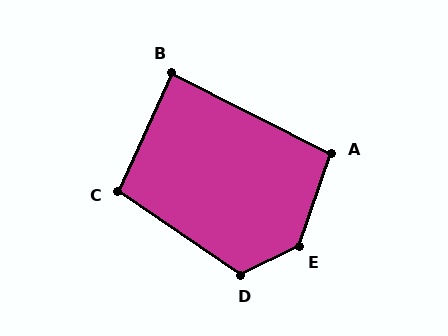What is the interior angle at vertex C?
Approximately 100 degrees (obtuse).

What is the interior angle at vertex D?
Approximately 119 degrees (obtuse).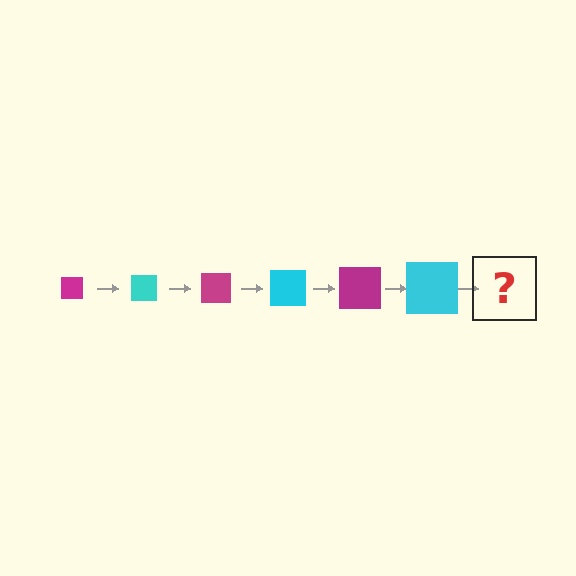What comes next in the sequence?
The next element should be a magenta square, larger than the previous one.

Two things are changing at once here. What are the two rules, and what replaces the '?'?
The two rules are that the square grows larger each step and the color cycles through magenta and cyan. The '?' should be a magenta square, larger than the previous one.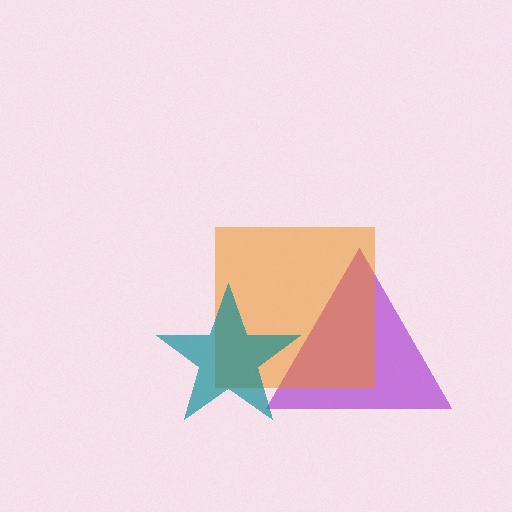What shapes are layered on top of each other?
The layered shapes are: a purple triangle, an orange square, a teal star.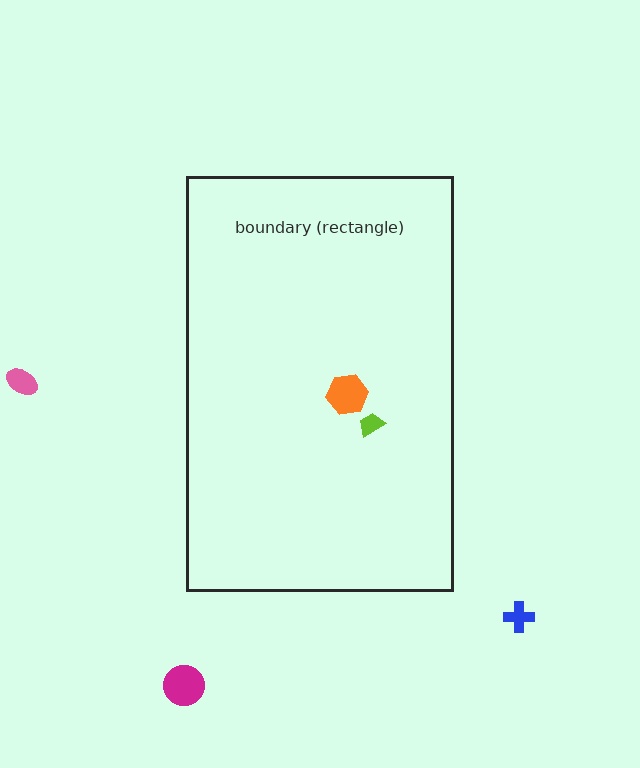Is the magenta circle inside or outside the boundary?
Outside.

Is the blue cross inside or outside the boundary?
Outside.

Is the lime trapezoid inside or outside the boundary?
Inside.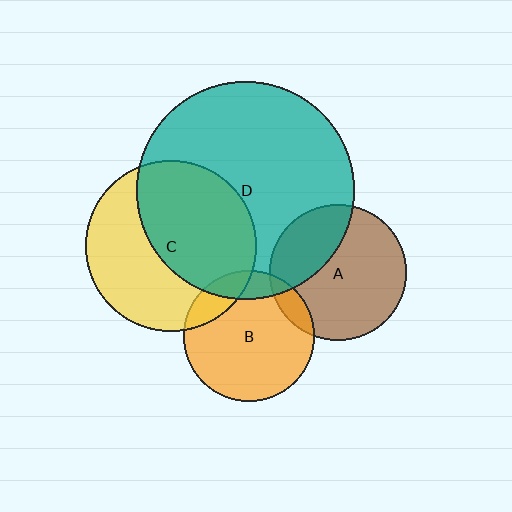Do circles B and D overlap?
Yes.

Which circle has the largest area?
Circle D (teal).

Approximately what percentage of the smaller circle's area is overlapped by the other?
Approximately 15%.